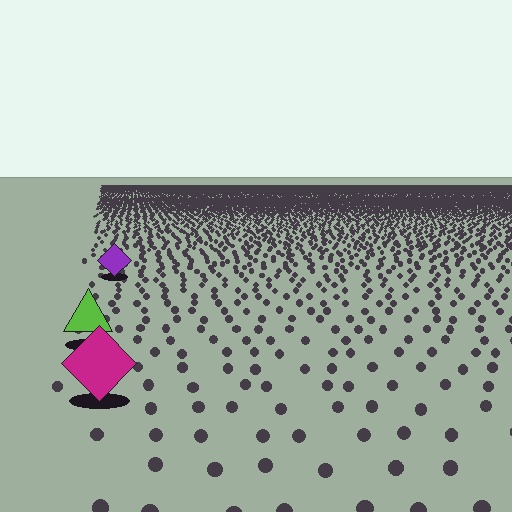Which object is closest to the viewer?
The magenta diamond is closest. The texture marks near it are larger and more spread out.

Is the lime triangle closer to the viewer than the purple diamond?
Yes. The lime triangle is closer — you can tell from the texture gradient: the ground texture is coarser near it.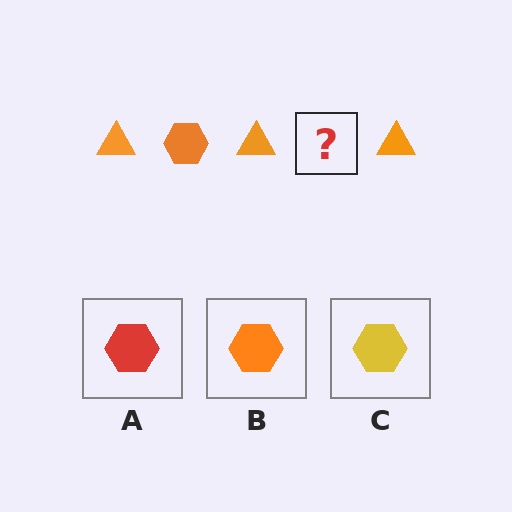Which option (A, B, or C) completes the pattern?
B.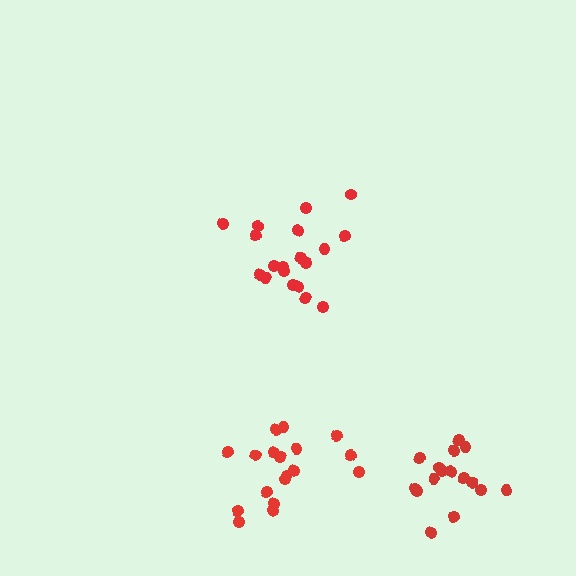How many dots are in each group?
Group 1: 19 dots, Group 2: 16 dots, Group 3: 18 dots (53 total).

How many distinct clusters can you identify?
There are 3 distinct clusters.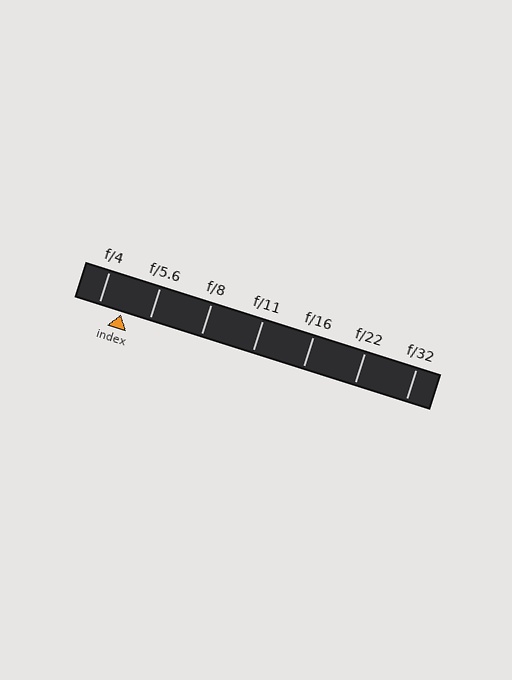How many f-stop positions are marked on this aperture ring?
There are 7 f-stop positions marked.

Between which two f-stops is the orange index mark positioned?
The index mark is between f/4 and f/5.6.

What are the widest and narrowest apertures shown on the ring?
The widest aperture shown is f/4 and the narrowest is f/32.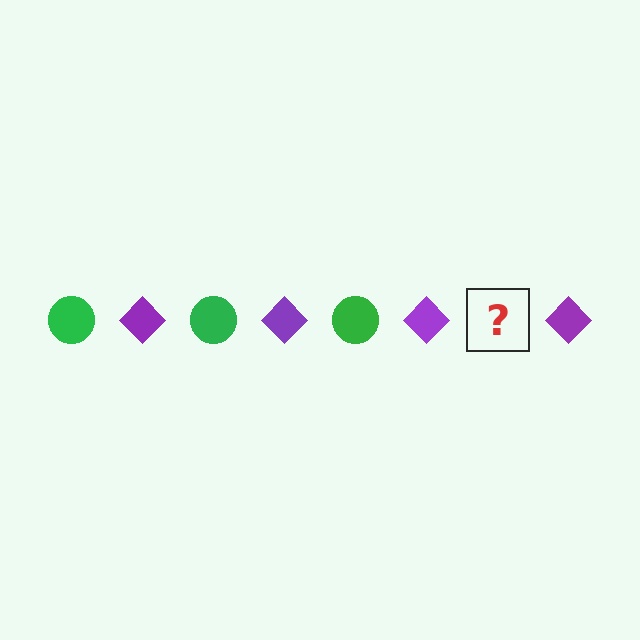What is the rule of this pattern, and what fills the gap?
The rule is that the pattern alternates between green circle and purple diamond. The gap should be filled with a green circle.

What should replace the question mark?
The question mark should be replaced with a green circle.